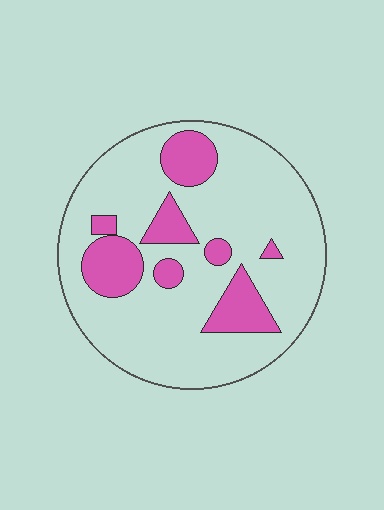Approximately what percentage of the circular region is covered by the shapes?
Approximately 20%.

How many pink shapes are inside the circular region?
8.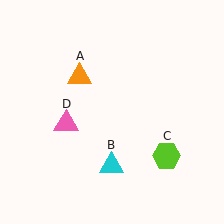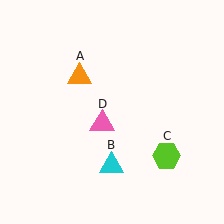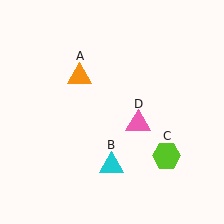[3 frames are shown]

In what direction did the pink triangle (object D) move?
The pink triangle (object D) moved right.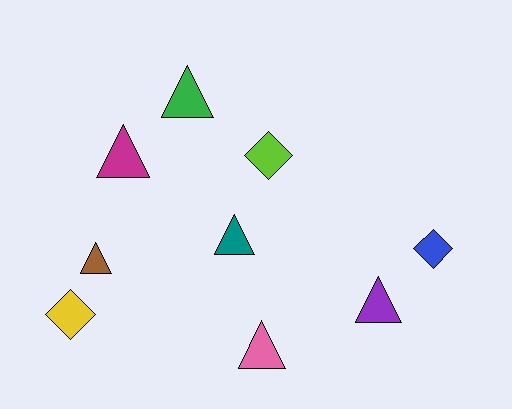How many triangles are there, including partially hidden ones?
There are 6 triangles.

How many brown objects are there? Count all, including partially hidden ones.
There is 1 brown object.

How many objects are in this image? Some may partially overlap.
There are 9 objects.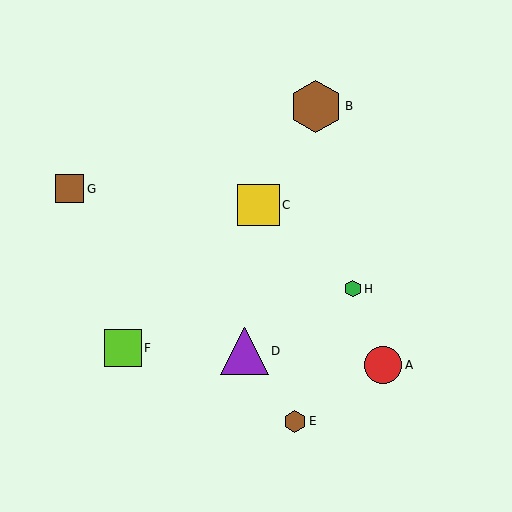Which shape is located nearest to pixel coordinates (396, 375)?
The red circle (labeled A) at (383, 365) is nearest to that location.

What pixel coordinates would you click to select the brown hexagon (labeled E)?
Click at (295, 421) to select the brown hexagon E.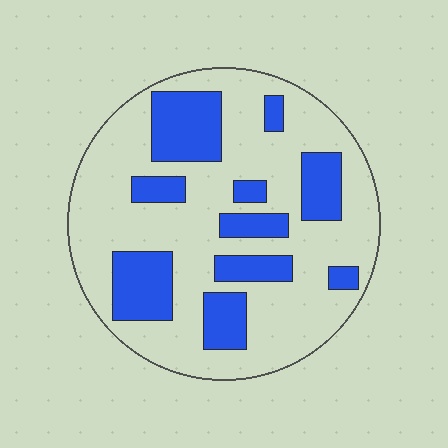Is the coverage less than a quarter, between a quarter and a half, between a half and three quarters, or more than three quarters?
Between a quarter and a half.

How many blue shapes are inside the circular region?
10.